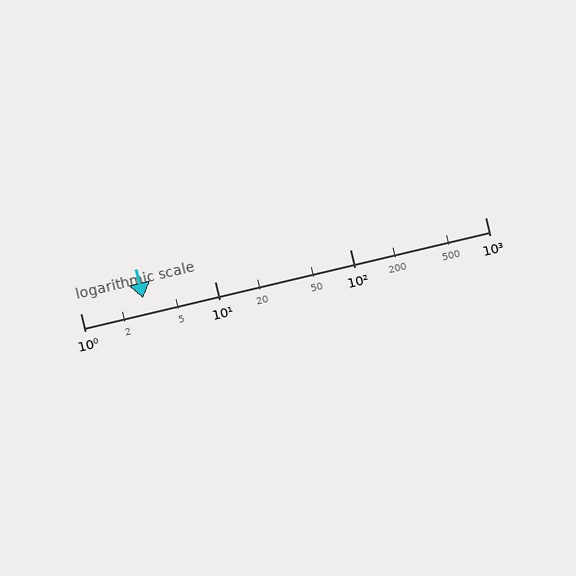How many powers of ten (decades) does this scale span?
The scale spans 3 decades, from 1 to 1000.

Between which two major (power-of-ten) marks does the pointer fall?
The pointer is between 1 and 10.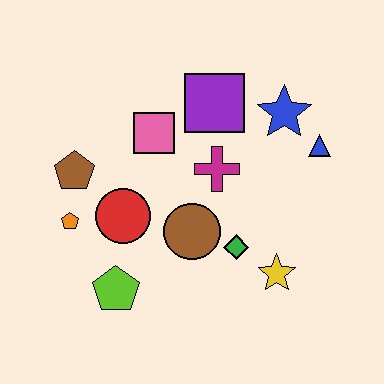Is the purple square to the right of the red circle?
Yes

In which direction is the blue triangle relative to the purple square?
The blue triangle is to the right of the purple square.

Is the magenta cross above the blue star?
No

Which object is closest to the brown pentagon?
The orange pentagon is closest to the brown pentagon.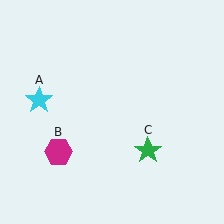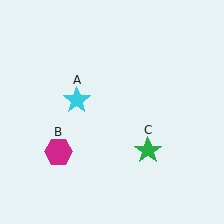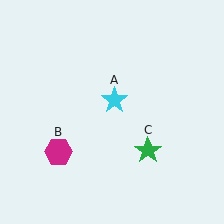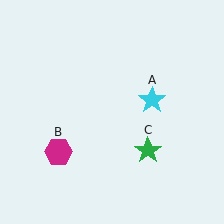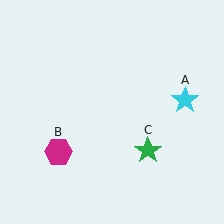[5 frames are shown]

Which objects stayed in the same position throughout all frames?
Magenta hexagon (object B) and green star (object C) remained stationary.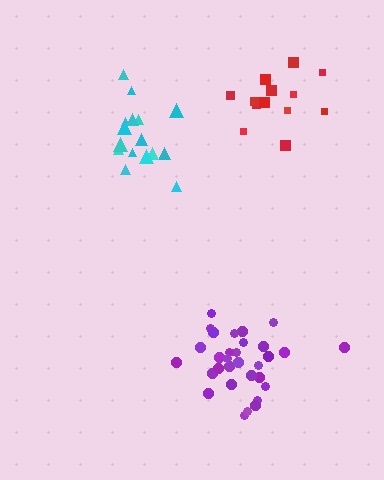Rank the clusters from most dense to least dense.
purple, cyan, red.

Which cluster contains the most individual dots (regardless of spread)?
Purple (31).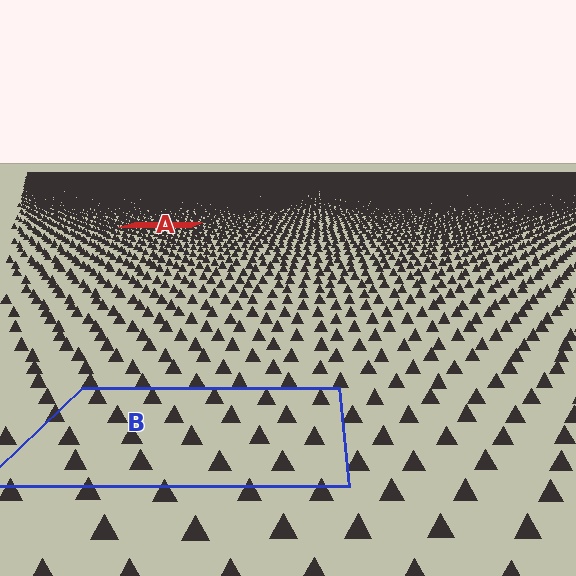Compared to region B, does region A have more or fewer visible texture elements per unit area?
Region A has more texture elements per unit area — they are packed more densely because it is farther away.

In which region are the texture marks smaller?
The texture marks are smaller in region A, because it is farther away.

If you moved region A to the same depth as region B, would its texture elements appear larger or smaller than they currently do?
They would appear larger. At a closer depth, the same texture elements are projected at a bigger on-screen size.